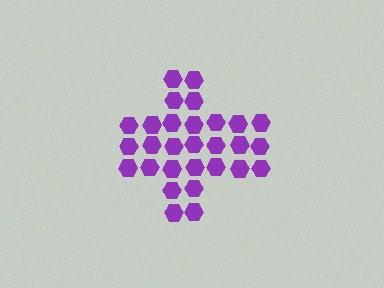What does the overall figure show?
The overall figure shows a cross.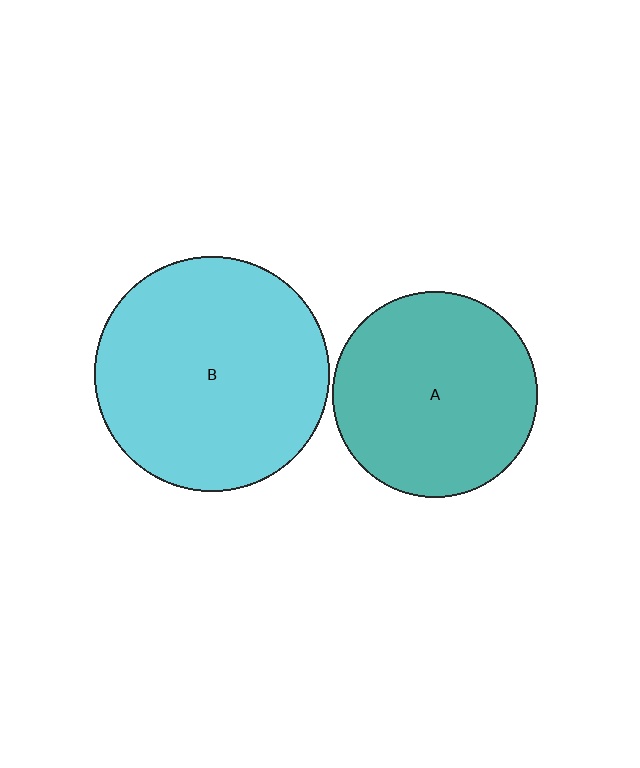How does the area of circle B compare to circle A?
Approximately 1.3 times.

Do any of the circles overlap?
No, none of the circles overlap.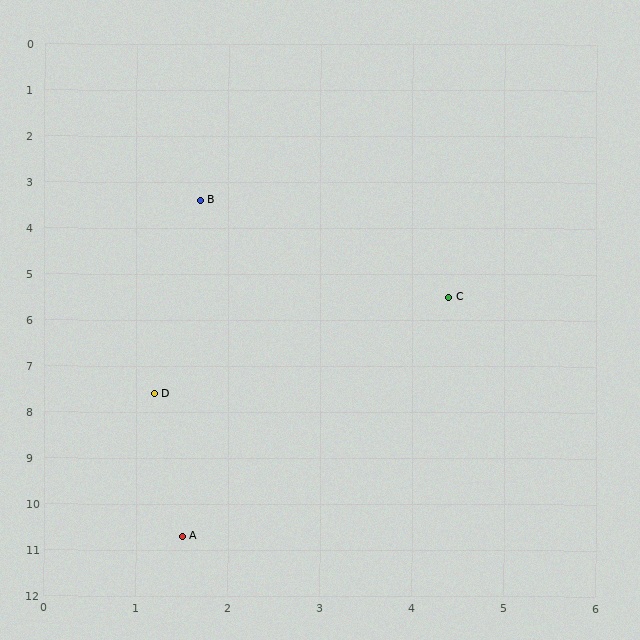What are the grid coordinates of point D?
Point D is at approximately (1.2, 7.6).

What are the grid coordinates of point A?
Point A is at approximately (1.5, 10.7).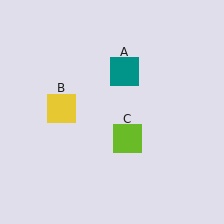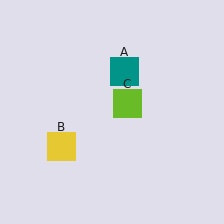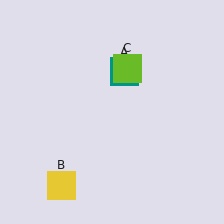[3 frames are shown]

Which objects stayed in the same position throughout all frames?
Teal square (object A) remained stationary.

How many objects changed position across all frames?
2 objects changed position: yellow square (object B), lime square (object C).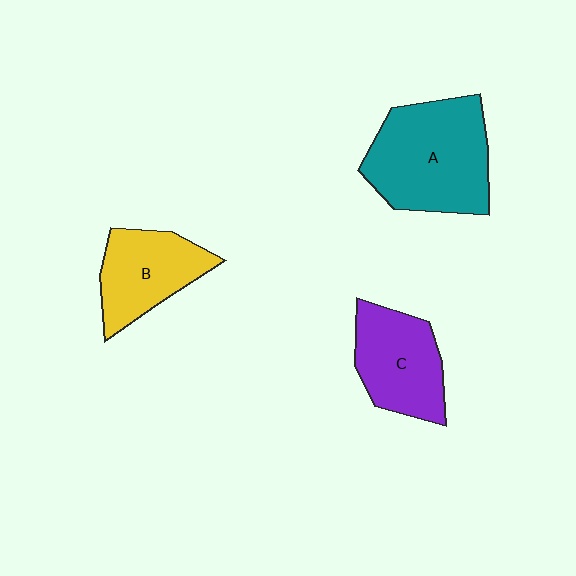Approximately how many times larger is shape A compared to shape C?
Approximately 1.5 times.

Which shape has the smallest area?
Shape B (yellow).